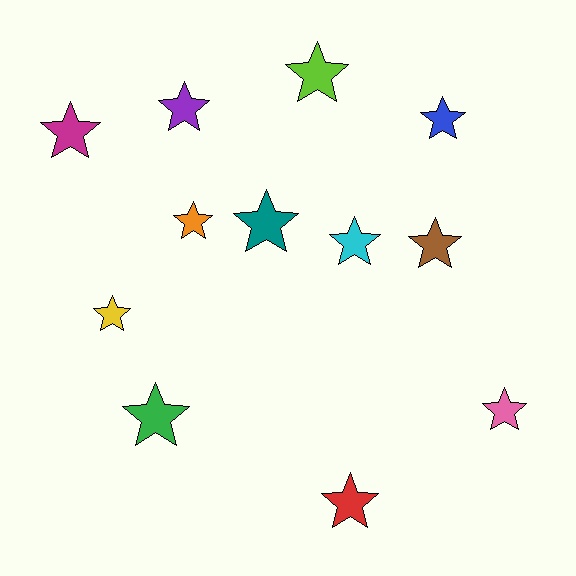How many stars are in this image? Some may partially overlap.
There are 12 stars.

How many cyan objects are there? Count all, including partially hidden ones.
There is 1 cyan object.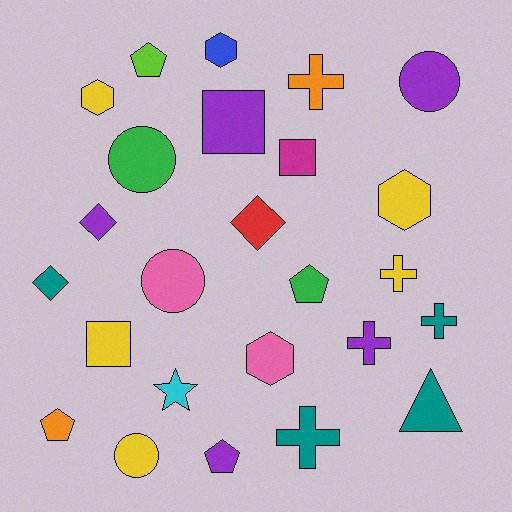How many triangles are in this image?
There is 1 triangle.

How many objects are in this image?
There are 25 objects.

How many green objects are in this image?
There are 2 green objects.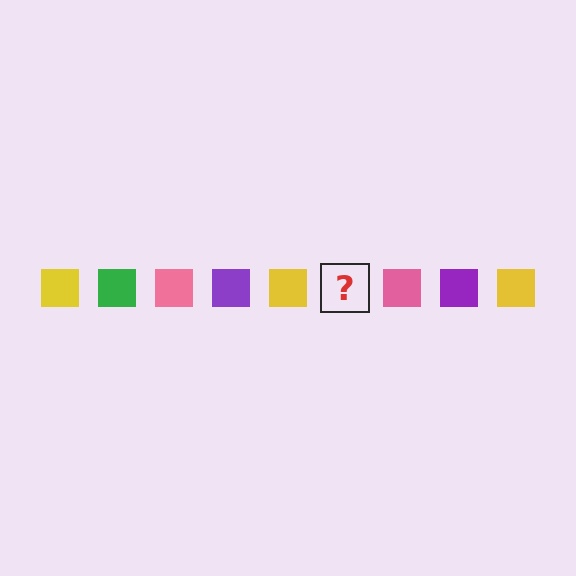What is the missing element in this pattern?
The missing element is a green square.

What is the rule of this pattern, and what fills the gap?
The rule is that the pattern cycles through yellow, green, pink, purple squares. The gap should be filled with a green square.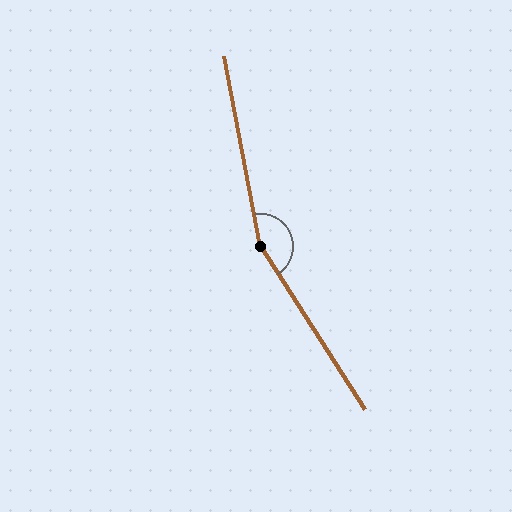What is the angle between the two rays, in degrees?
Approximately 158 degrees.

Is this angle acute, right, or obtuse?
It is obtuse.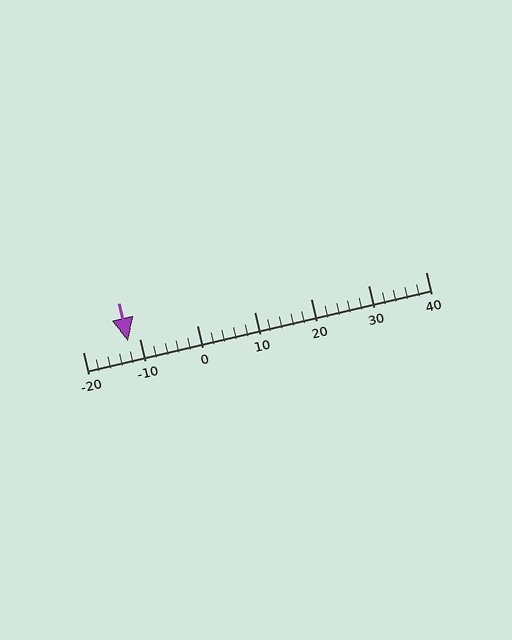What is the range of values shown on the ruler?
The ruler shows values from -20 to 40.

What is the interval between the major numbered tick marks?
The major tick marks are spaced 10 units apart.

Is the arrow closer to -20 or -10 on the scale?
The arrow is closer to -10.